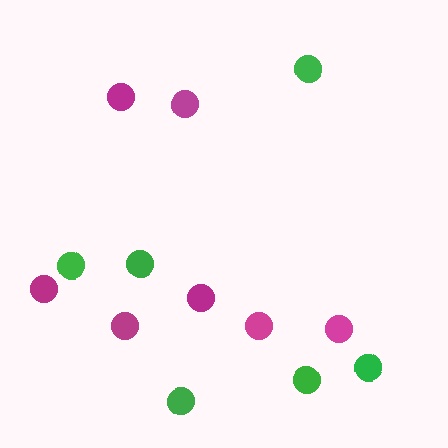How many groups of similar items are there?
There are 2 groups: one group of magenta circles (7) and one group of green circles (6).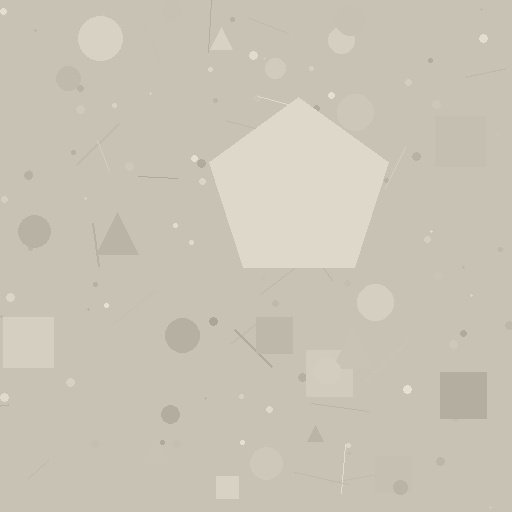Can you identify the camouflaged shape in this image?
The camouflaged shape is a pentagon.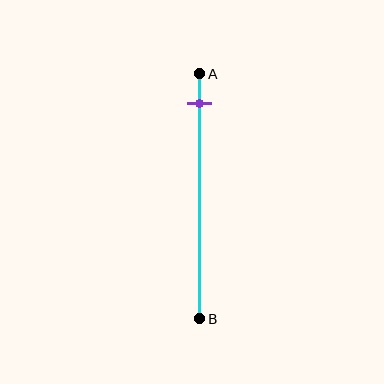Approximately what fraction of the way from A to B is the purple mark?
The purple mark is approximately 10% of the way from A to B.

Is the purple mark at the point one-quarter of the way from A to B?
No, the mark is at about 10% from A, not at the 25% one-quarter point.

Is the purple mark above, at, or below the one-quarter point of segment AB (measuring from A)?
The purple mark is above the one-quarter point of segment AB.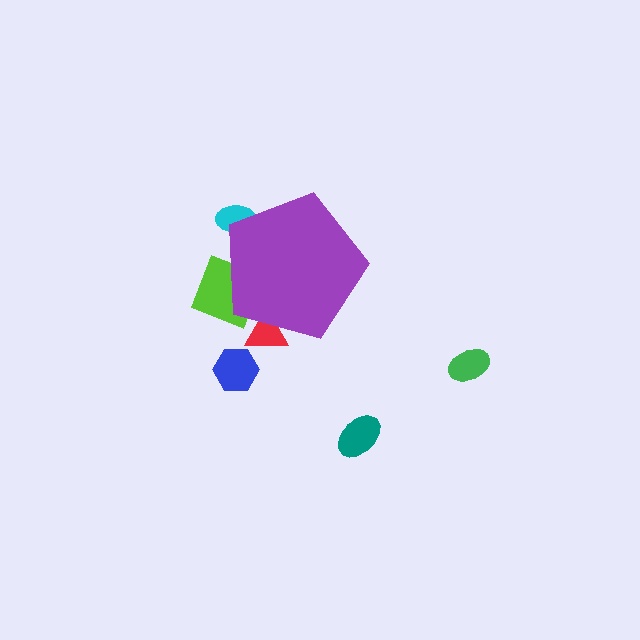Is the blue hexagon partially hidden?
No, the blue hexagon is fully visible.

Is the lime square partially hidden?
Yes, the lime square is partially hidden behind the purple pentagon.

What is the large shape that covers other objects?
A purple pentagon.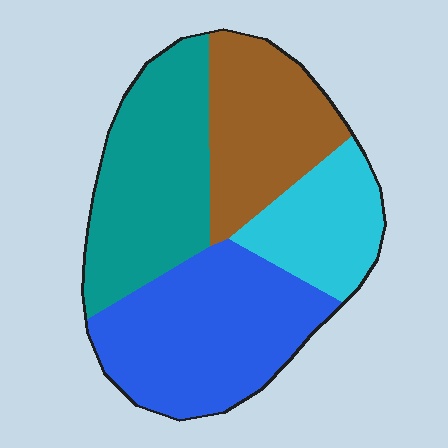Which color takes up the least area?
Cyan, at roughly 15%.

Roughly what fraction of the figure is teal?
Teal takes up about one quarter (1/4) of the figure.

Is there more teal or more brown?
Teal.